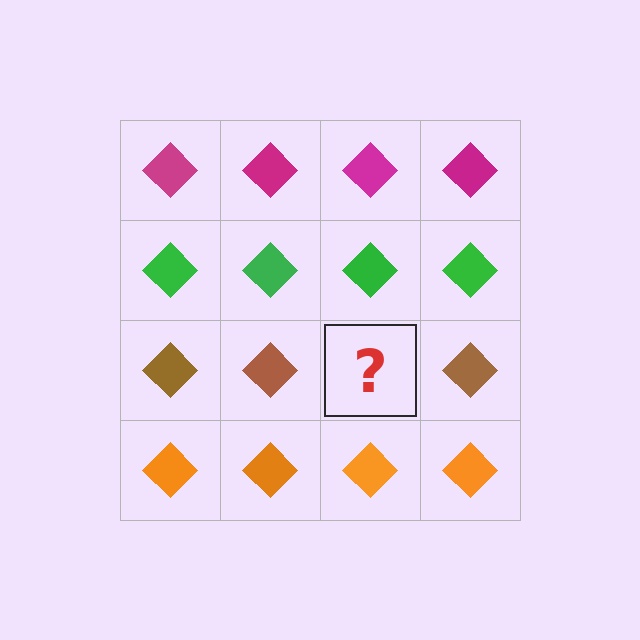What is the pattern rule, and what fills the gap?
The rule is that each row has a consistent color. The gap should be filled with a brown diamond.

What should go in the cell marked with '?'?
The missing cell should contain a brown diamond.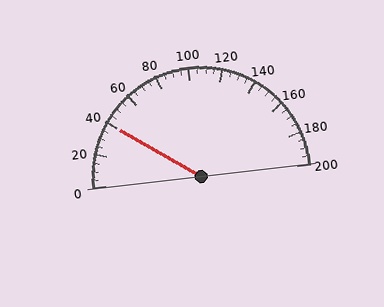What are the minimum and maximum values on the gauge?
The gauge ranges from 0 to 200.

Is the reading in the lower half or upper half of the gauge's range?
The reading is in the lower half of the range (0 to 200).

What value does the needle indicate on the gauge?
The needle indicates approximately 40.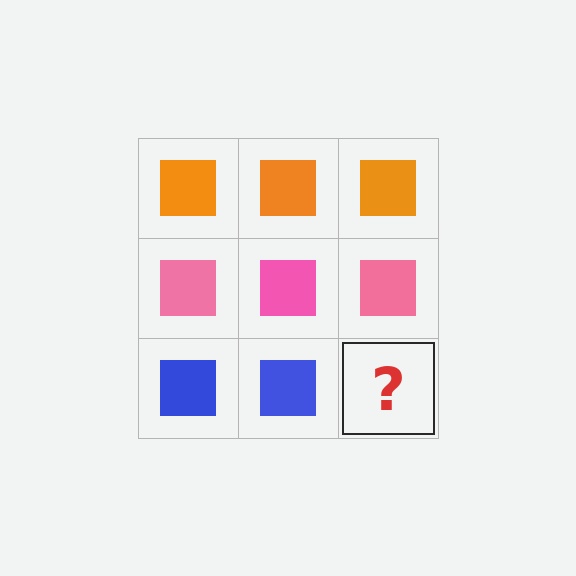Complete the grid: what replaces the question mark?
The question mark should be replaced with a blue square.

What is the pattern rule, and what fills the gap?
The rule is that each row has a consistent color. The gap should be filled with a blue square.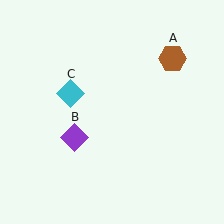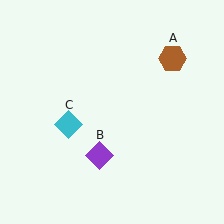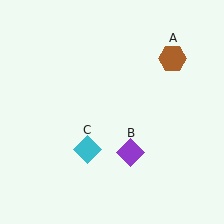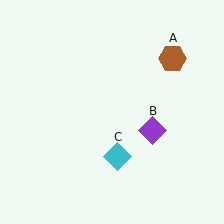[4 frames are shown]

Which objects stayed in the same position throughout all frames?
Brown hexagon (object A) remained stationary.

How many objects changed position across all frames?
2 objects changed position: purple diamond (object B), cyan diamond (object C).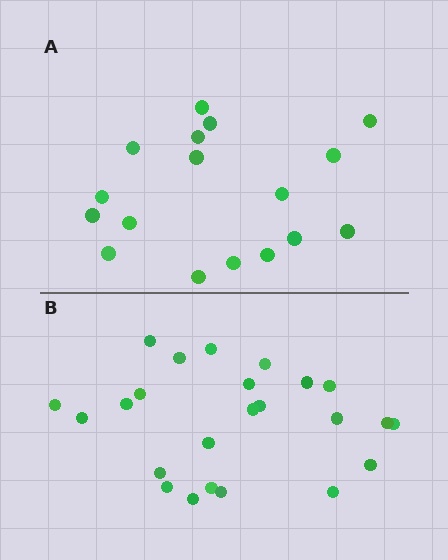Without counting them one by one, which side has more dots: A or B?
Region B (the bottom region) has more dots.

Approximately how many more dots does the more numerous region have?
Region B has roughly 8 or so more dots than region A.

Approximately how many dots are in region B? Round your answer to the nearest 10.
About 20 dots. (The exact count is 24, which rounds to 20.)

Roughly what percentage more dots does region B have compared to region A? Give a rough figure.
About 40% more.